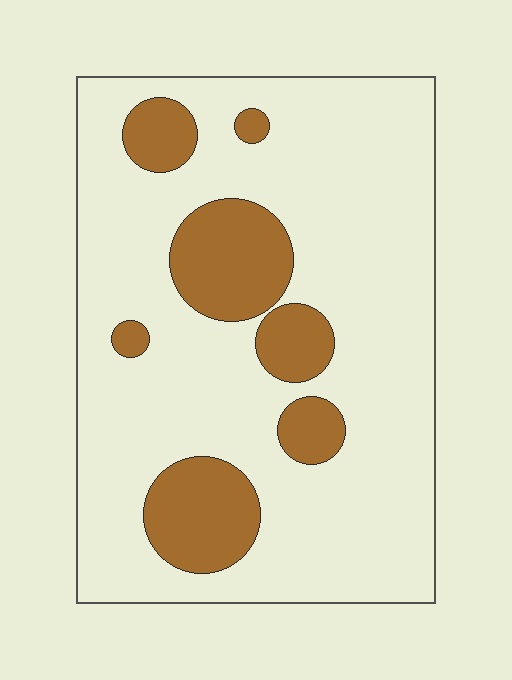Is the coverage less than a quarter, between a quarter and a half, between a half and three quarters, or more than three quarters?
Less than a quarter.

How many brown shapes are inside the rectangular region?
7.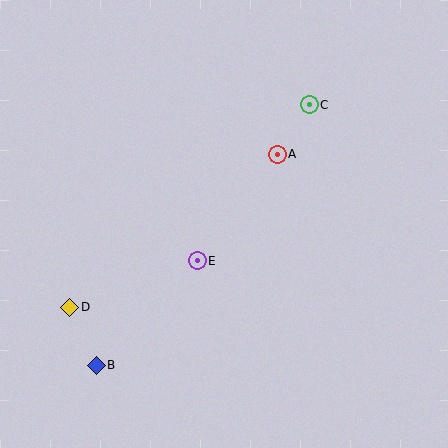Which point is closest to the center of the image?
Point E at (197, 261) is closest to the center.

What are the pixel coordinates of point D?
Point D is at (70, 307).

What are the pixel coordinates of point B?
Point B is at (96, 365).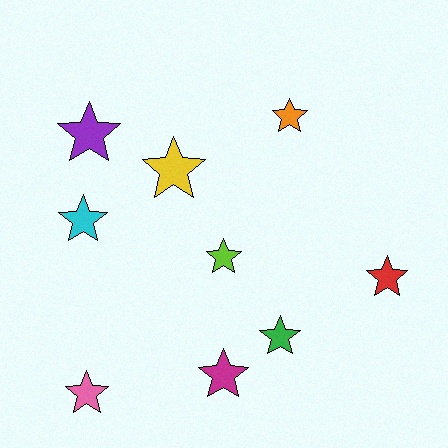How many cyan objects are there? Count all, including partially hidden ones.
There is 1 cyan object.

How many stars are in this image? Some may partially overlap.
There are 9 stars.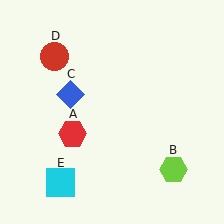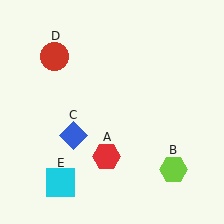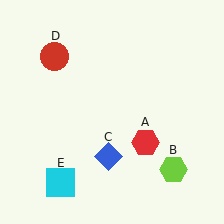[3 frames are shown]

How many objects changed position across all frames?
2 objects changed position: red hexagon (object A), blue diamond (object C).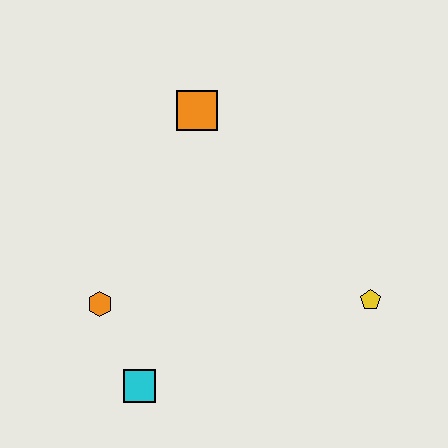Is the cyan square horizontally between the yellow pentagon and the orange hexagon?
Yes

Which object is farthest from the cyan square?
The orange square is farthest from the cyan square.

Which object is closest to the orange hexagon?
The cyan square is closest to the orange hexagon.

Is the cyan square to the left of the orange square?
Yes